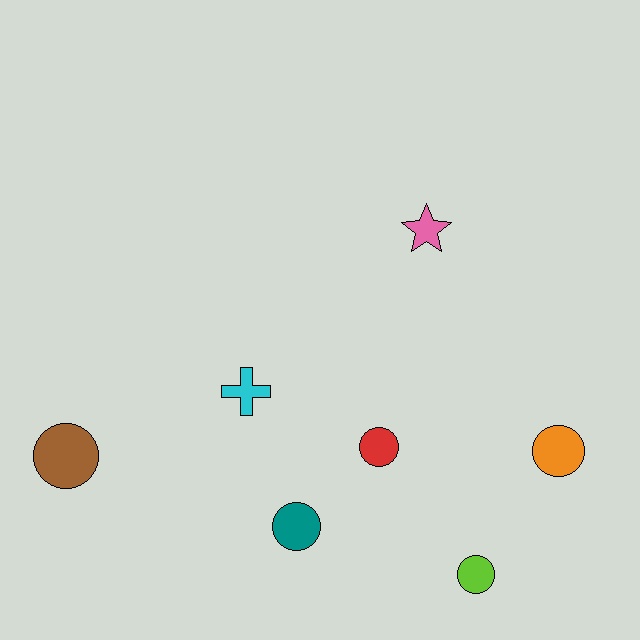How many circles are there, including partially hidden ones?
There are 5 circles.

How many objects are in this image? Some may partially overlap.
There are 7 objects.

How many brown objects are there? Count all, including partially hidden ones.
There is 1 brown object.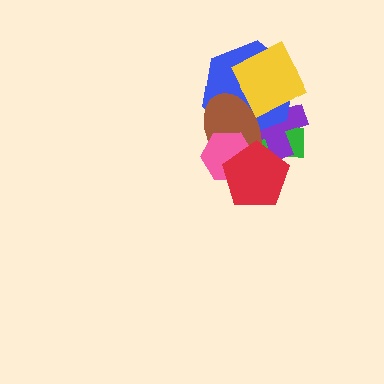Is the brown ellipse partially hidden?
Yes, it is partially covered by another shape.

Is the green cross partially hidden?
Yes, it is partially covered by another shape.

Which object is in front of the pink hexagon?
The red pentagon is in front of the pink hexagon.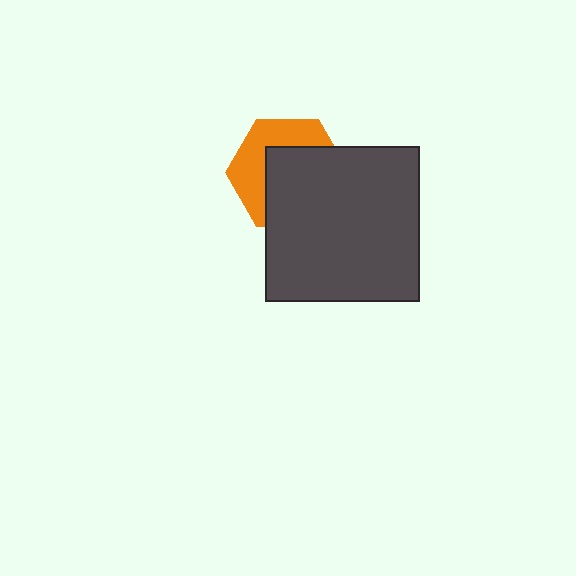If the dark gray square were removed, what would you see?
You would see the complete orange hexagon.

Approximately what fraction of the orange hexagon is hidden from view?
Roughly 58% of the orange hexagon is hidden behind the dark gray square.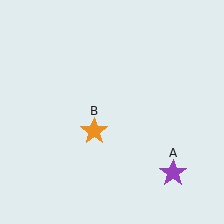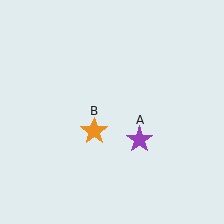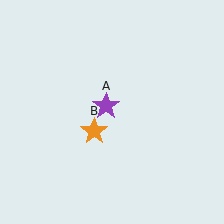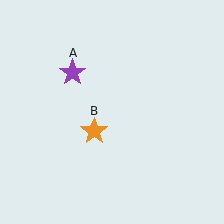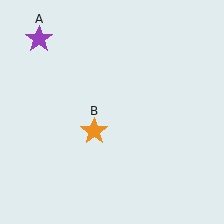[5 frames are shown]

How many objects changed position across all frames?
1 object changed position: purple star (object A).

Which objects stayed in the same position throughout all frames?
Orange star (object B) remained stationary.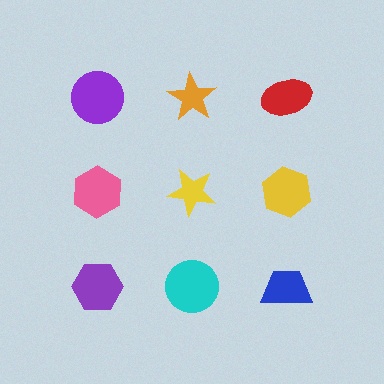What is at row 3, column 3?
A blue trapezoid.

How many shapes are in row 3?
3 shapes.